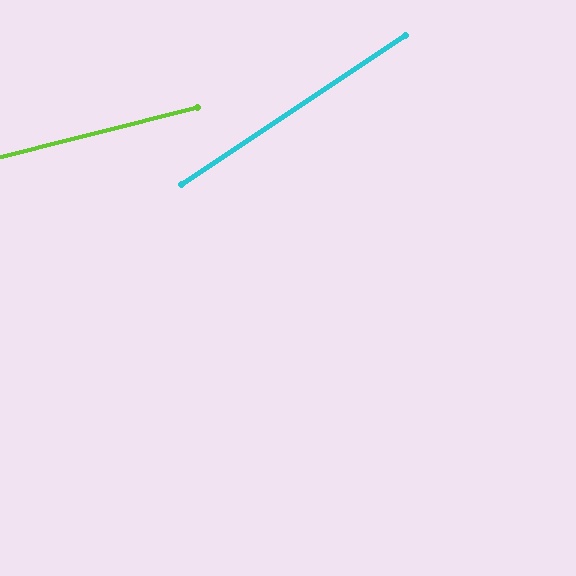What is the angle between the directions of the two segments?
Approximately 19 degrees.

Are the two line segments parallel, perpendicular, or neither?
Neither parallel nor perpendicular — they differ by about 19°.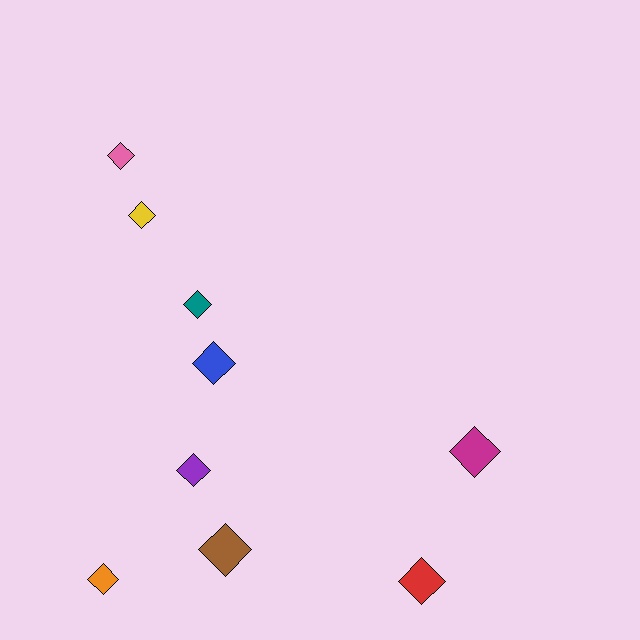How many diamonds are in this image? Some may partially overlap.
There are 9 diamonds.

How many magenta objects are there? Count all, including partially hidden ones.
There is 1 magenta object.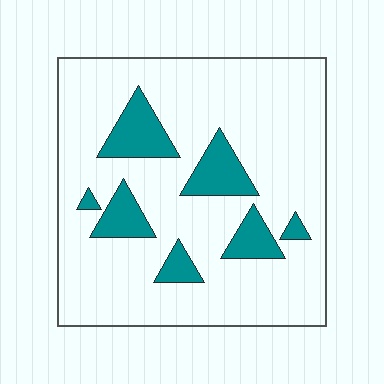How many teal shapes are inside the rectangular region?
7.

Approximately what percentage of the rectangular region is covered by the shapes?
Approximately 15%.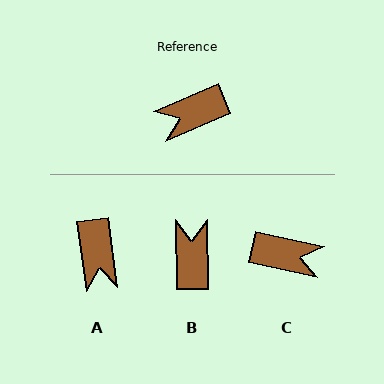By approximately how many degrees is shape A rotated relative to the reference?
Approximately 74 degrees counter-clockwise.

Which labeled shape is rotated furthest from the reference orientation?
C, about 144 degrees away.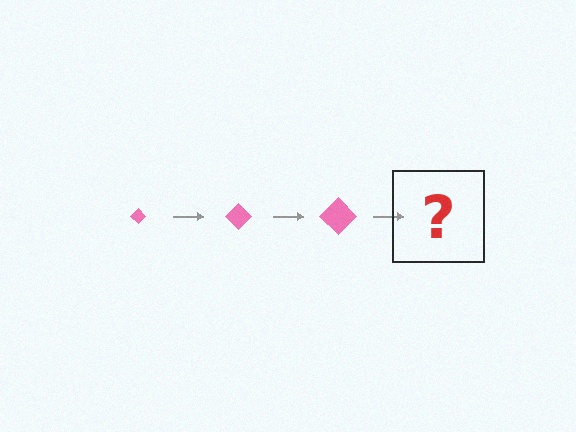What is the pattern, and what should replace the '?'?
The pattern is that the diamond gets progressively larger each step. The '?' should be a pink diamond, larger than the previous one.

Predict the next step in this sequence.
The next step is a pink diamond, larger than the previous one.